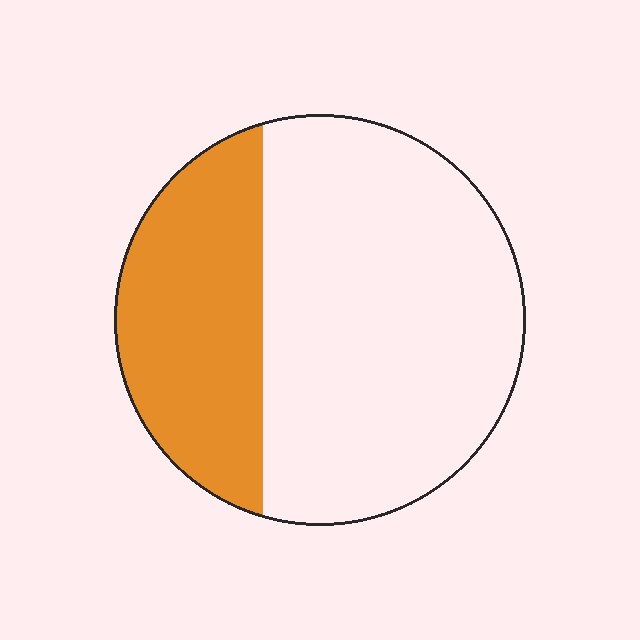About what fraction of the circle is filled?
About one third (1/3).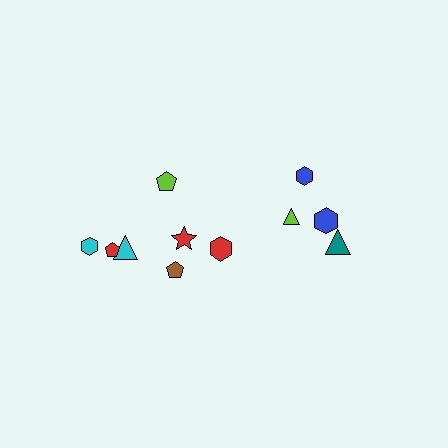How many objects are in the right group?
There are 4 objects.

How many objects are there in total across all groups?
There are 11 objects.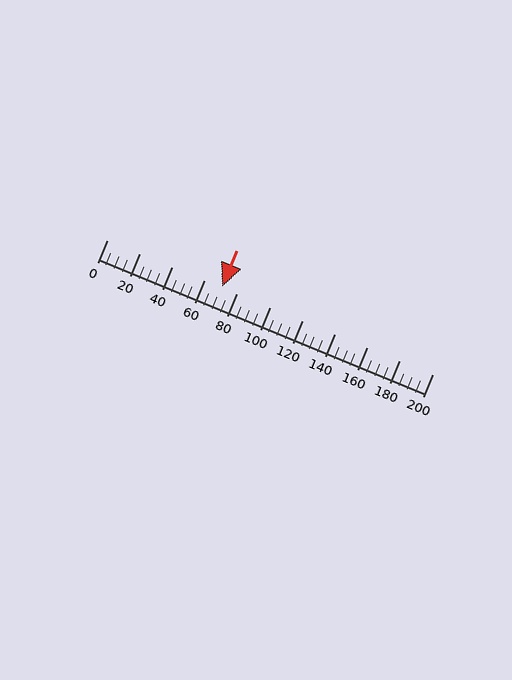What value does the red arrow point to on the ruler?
The red arrow points to approximately 71.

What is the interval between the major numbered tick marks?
The major tick marks are spaced 20 units apart.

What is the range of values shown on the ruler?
The ruler shows values from 0 to 200.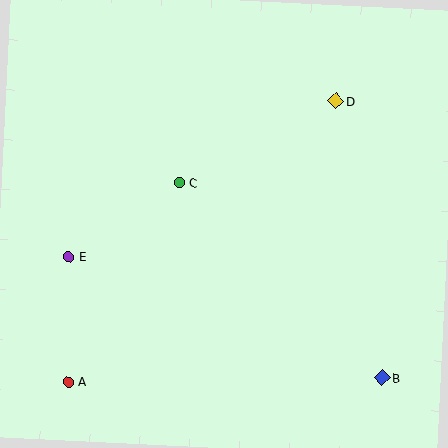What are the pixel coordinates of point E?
Point E is at (69, 257).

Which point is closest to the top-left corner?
Point C is closest to the top-left corner.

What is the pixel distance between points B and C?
The distance between B and C is 281 pixels.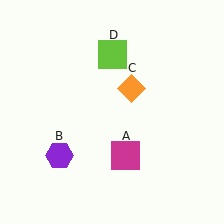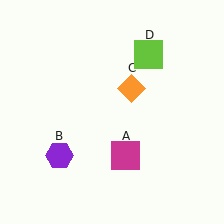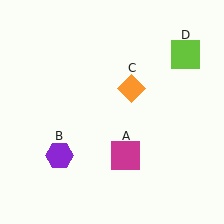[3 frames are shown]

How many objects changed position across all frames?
1 object changed position: lime square (object D).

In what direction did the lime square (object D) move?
The lime square (object D) moved right.